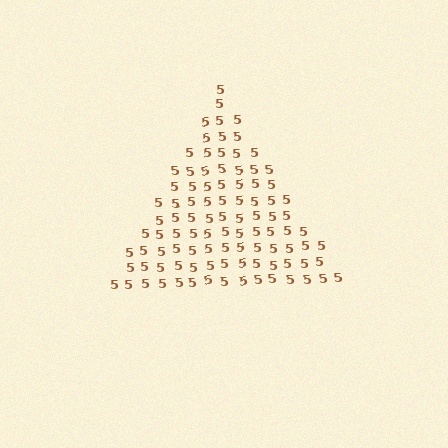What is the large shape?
The large shape is a triangle.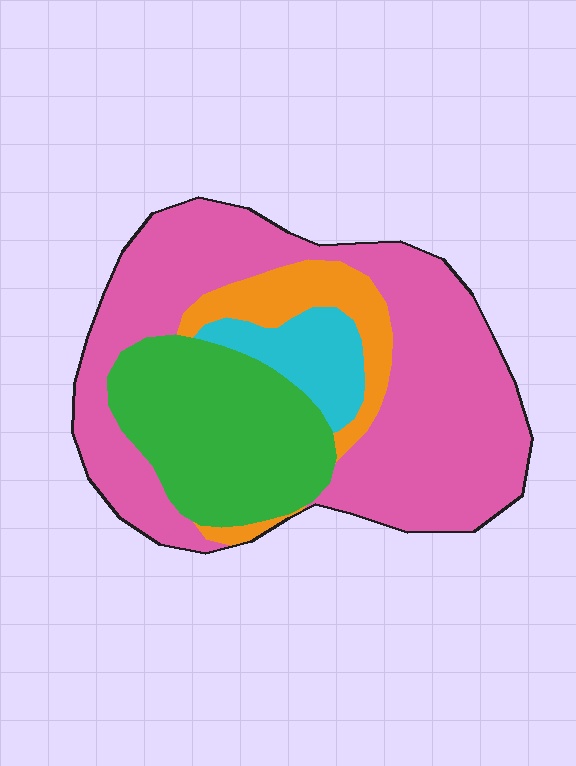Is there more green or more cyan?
Green.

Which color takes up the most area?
Pink, at roughly 55%.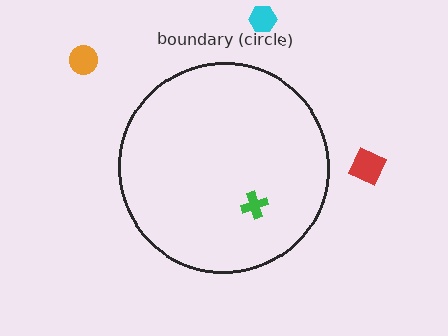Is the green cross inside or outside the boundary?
Inside.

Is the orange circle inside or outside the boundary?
Outside.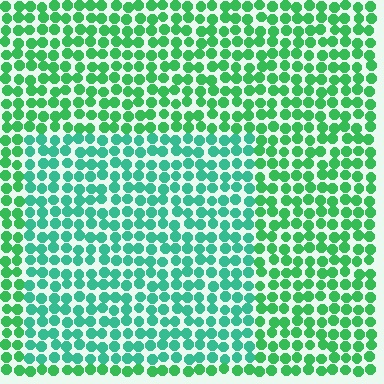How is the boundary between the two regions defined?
The boundary is defined purely by a slight shift in hue (about 27 degrees). Spacing, size, and orientation are identical on both sides.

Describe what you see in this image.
The image is filled with small green elements in a uniform arrangement. A rectangle-shaped region is visible where the elements are tinted to a slightly different hue, forming a subtle color boundary.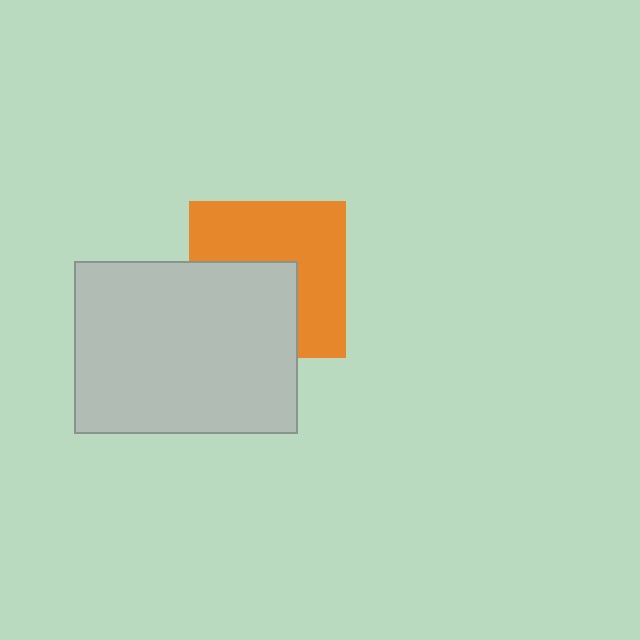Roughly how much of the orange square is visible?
About half of it is visible (roughly 57%).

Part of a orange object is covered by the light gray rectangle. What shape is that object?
It is a square.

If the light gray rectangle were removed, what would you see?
You would see the complete orange square.